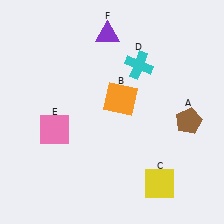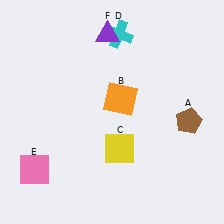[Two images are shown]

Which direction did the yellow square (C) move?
The yellow square (C) moved left.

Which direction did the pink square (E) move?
The pink square (E) moved down.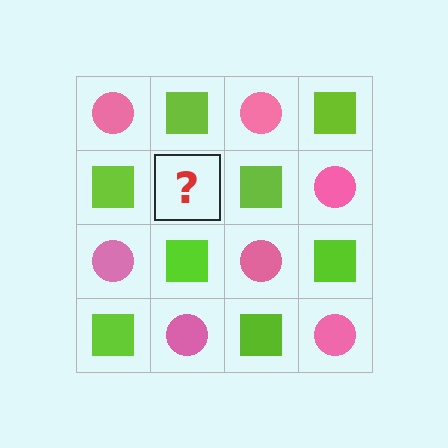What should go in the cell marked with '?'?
The missing cell should contain a pink circle.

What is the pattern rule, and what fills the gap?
The rule is that it alternates pink circle and lime square in a checkerboard pattern. The gap should be filled with a pink circle.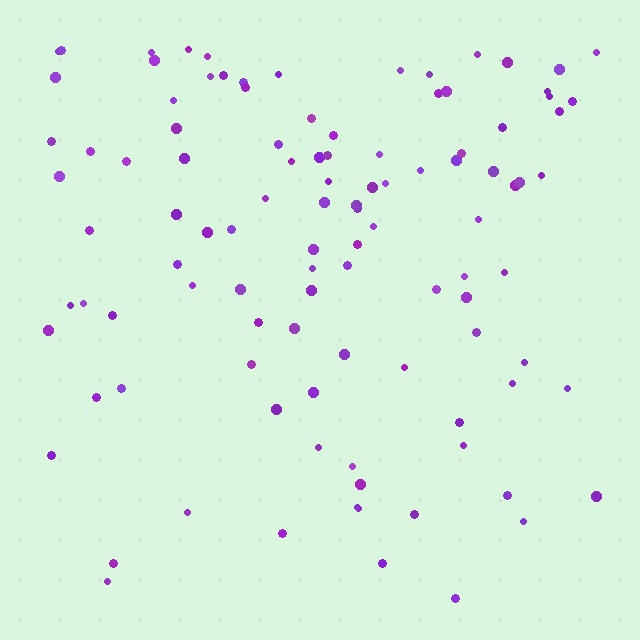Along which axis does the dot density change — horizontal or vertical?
Vertical.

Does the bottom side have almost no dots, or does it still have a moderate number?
Still a moderate number, just noticeably fewer than the top.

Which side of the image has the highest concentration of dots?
The top.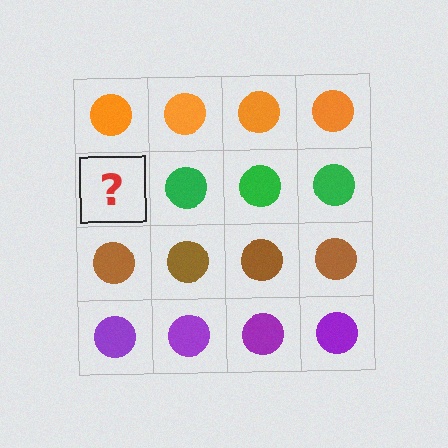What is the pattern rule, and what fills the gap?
The rule is that each row has a consistent color. The gap should be filled with a green circle.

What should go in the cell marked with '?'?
The missing cell should contain a green circle.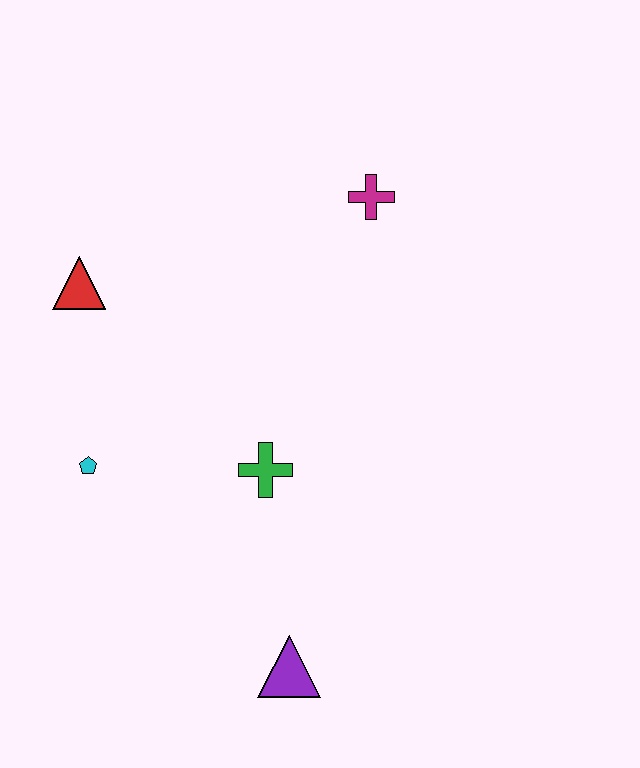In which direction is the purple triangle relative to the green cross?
The purple triangle is below the green cross.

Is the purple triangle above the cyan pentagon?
No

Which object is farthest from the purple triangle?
The magenta cross is farthest from the purple triangle.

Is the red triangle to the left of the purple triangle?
Yes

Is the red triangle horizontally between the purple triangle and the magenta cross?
No